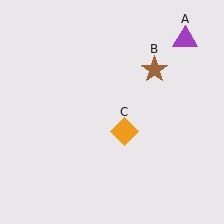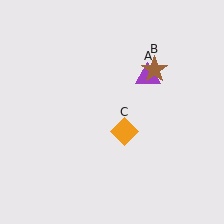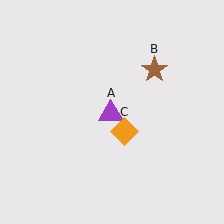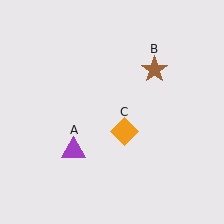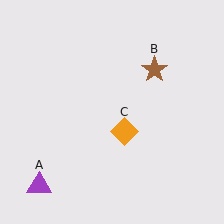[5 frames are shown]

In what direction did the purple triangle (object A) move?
The purple triangle (object A) moved down and to the left.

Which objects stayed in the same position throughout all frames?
Brown star (object B) and orange diamond (object C) remained stationary.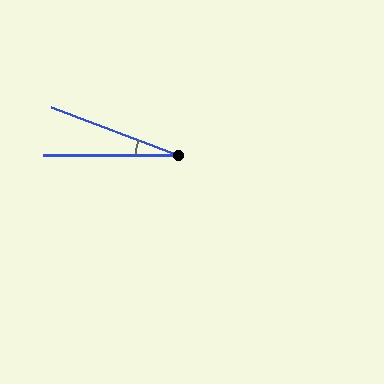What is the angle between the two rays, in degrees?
Approximately 21 degrees.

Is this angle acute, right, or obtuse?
It is acute.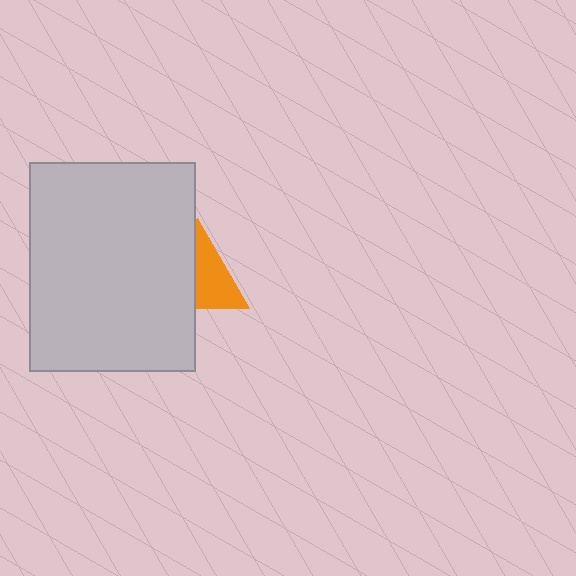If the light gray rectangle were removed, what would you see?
You would see the complete orange triangle.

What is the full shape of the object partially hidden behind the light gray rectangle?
The partially hidden object is an orange triangle.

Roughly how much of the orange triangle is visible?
About half of it is visible (roughly 54%).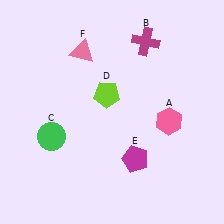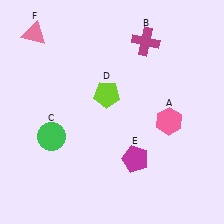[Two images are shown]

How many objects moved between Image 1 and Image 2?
1 object moved between the two images.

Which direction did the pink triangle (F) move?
The pink triangle (F) moved left.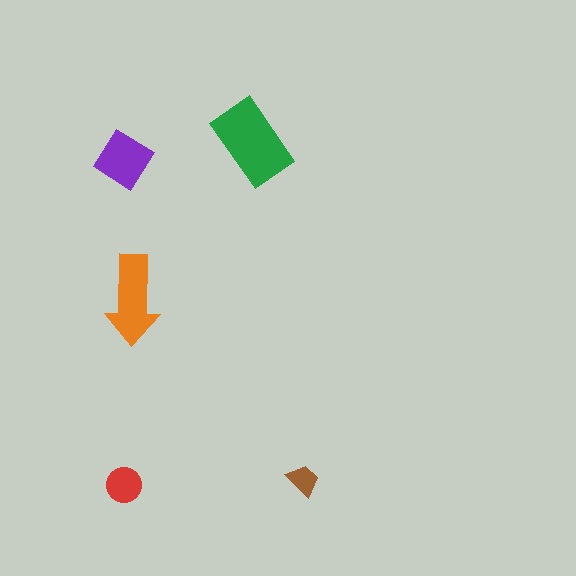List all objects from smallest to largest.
The brown trapezoid, the red circle, the purple diamond, the orange arrow, the green rectangle.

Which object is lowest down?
The red circle is bottommost.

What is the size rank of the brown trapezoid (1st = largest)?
5th.